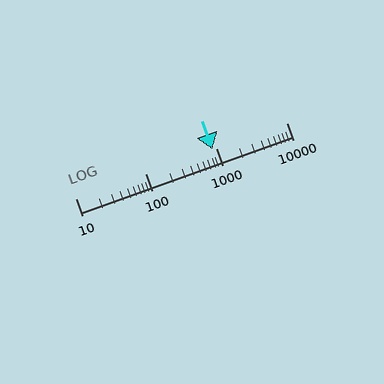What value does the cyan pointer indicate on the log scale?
The pointer indicates approximately 900.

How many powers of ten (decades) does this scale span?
The scale spans 3 decades, from 10 to 10000.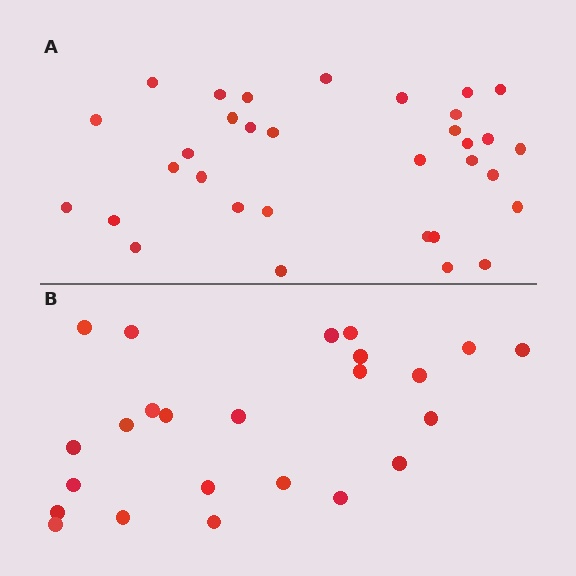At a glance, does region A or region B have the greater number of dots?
Region A (the top region) has more dots.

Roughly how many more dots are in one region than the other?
Region A has roughly 8 or so more dots than region B.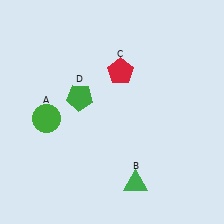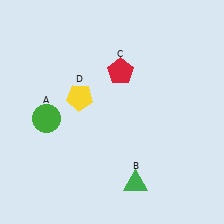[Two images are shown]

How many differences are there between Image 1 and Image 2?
There is 1 difference between the two images.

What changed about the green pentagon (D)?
In Image 1, D is green. In Image 2, it changed to yellow.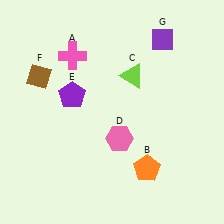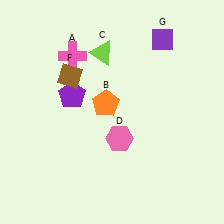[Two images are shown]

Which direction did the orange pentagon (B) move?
The orange pentagon (B) moved up.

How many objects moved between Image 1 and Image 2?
3 objects moved between the two images.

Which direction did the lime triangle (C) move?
The lime triangle (C) moved left.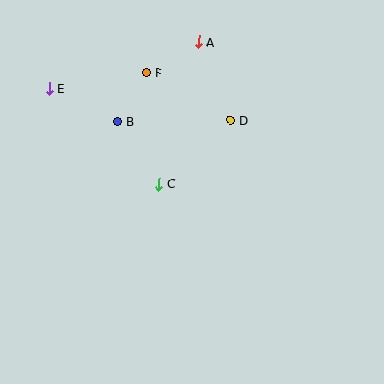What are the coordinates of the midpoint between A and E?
The midpoint between A and E is at (124, 65).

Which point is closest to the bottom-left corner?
Point C is closest to the bottom-left corner.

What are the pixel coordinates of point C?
Point C is at (159, 184).